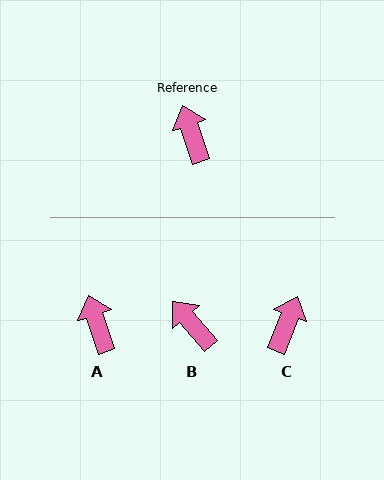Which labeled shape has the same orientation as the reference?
A.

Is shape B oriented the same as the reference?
No, it is off by about 23 degrees.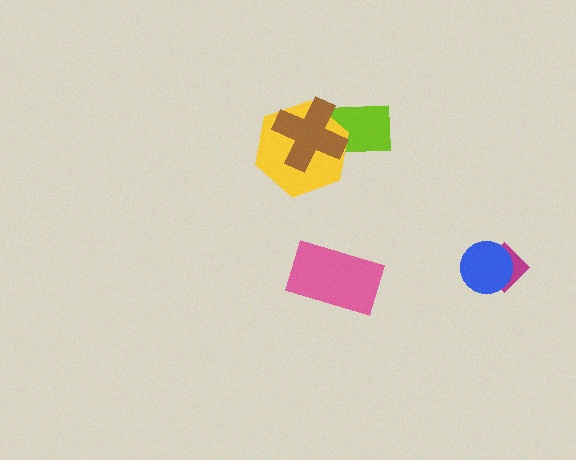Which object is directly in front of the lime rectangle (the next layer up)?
The yellow hexagon is directly in front of the lime rectangle.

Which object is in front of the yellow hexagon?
The brown cross is in front of the yellow hexagon.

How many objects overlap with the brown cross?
2 objects overlap with the brown cross.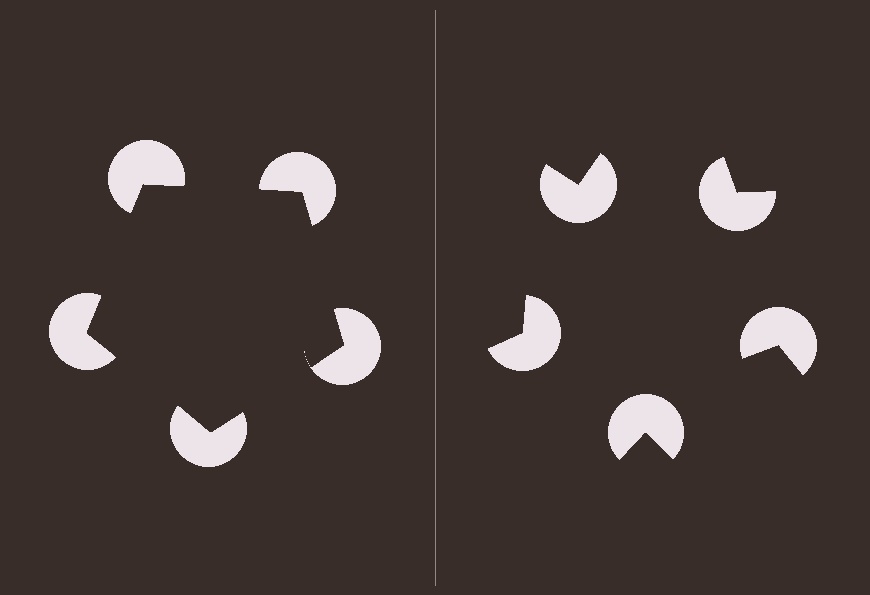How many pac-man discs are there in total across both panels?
10 — 5 on each side.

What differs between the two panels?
The pac-man discs are positioned identically on both sides; only the wedge orientations differ. On the left they align to a pentagon; on the right they are misaligned.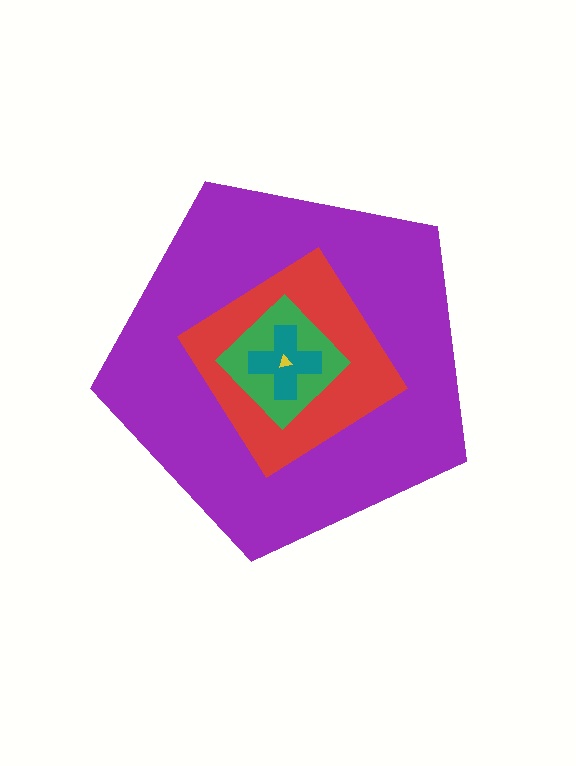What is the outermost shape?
The purple pentagon.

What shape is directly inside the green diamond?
The teal cross.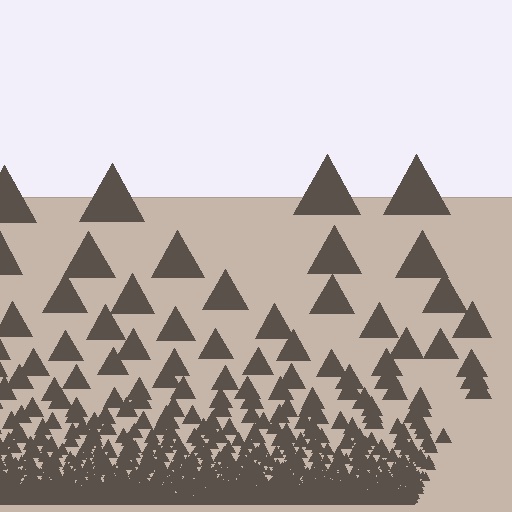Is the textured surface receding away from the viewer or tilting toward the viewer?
The surface appears to tilt toward the viewer. Texture elements get larger and sparser toward the top.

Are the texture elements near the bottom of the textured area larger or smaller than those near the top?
Smaller. The gradient is inverted — elements near the bottom are smaller and denser.